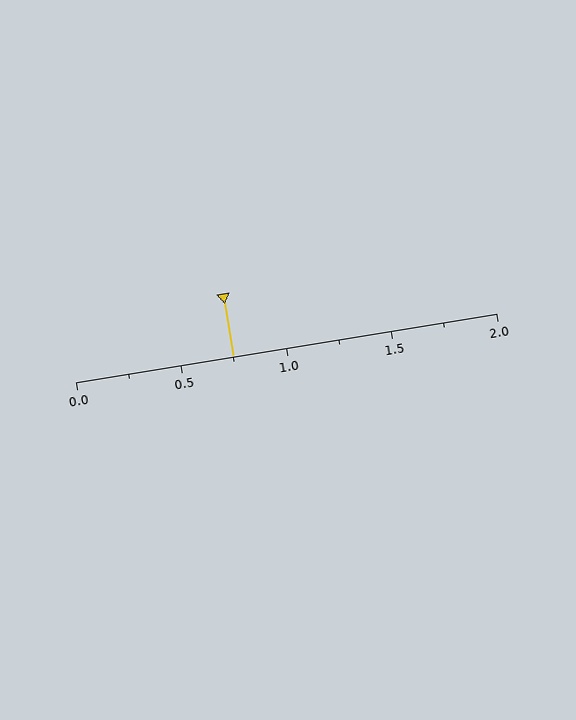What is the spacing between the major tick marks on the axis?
The major ticks are spaced 0.5 apart.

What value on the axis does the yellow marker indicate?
The marker indicates approximately 0.75.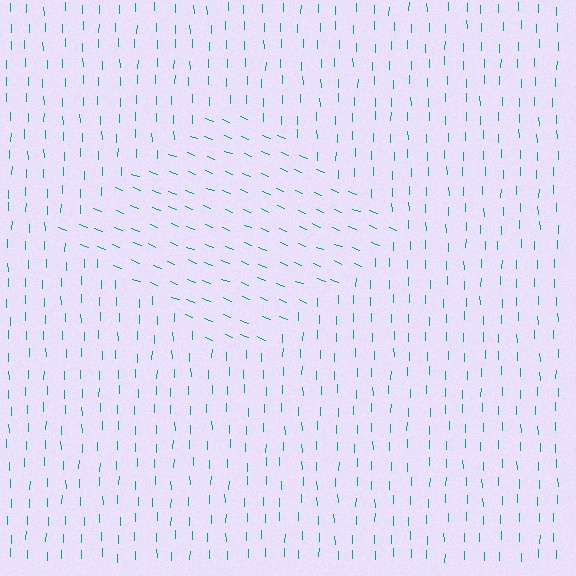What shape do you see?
I see a diamond.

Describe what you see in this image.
The image is filled with small teal line segments. A diamond region in the image has lines oriented differently from the surrounding lines, creating a visible texture boundary.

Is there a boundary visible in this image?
Yes, there is a texture boundary formed by a change in line orientation.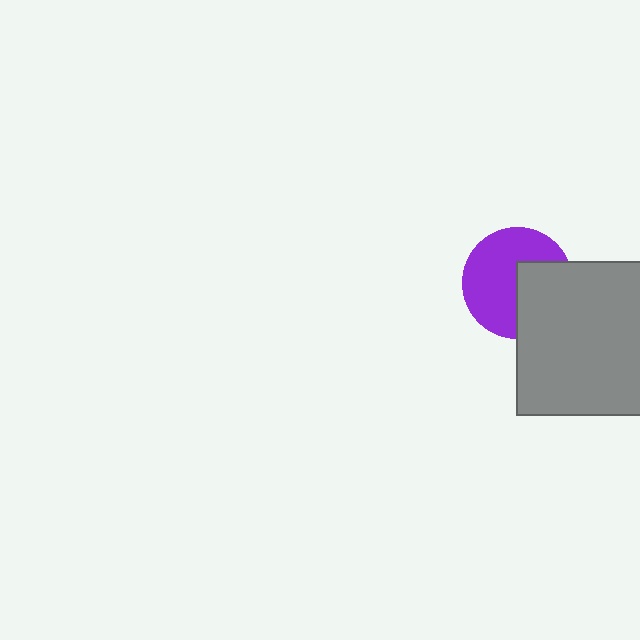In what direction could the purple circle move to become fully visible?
The purple circle could move left. That would shift it out from behind the gray square entirely.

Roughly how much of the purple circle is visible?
About half of it is visible (roughly 61%).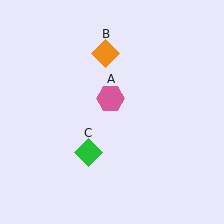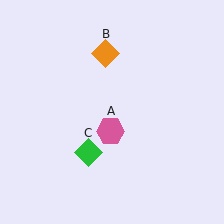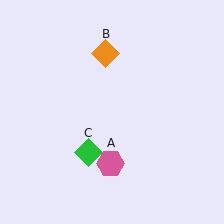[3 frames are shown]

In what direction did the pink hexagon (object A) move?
The pink hexagon (object A) moved down.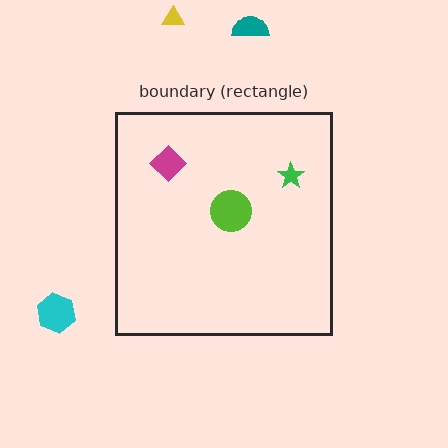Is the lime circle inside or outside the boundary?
Inside.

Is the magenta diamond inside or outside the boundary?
Inside.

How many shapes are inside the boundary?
3 inside, 3 outside.